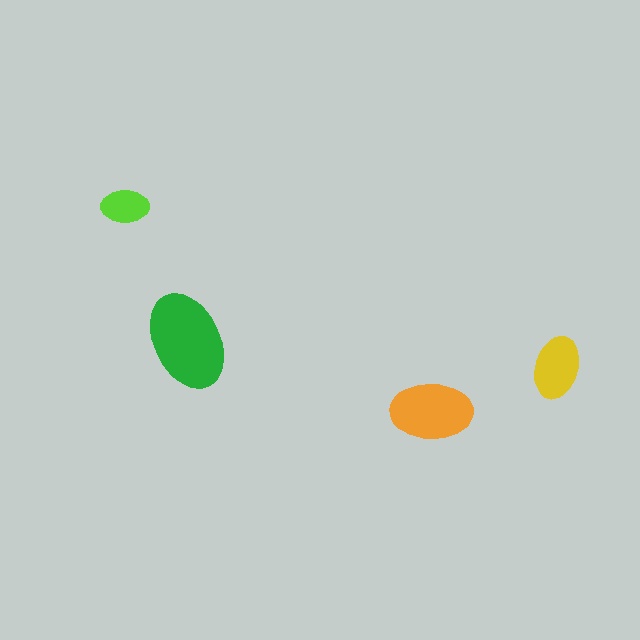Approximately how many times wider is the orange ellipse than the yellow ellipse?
About 1.5 times wider.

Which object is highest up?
The lime ellipse is topmost.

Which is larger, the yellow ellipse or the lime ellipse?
The yellow one.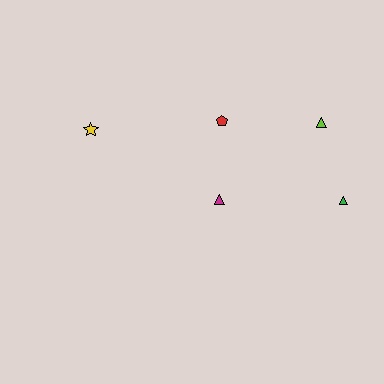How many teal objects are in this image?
There are no teal objects.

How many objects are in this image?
There are 5 objects.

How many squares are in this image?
There are no squares.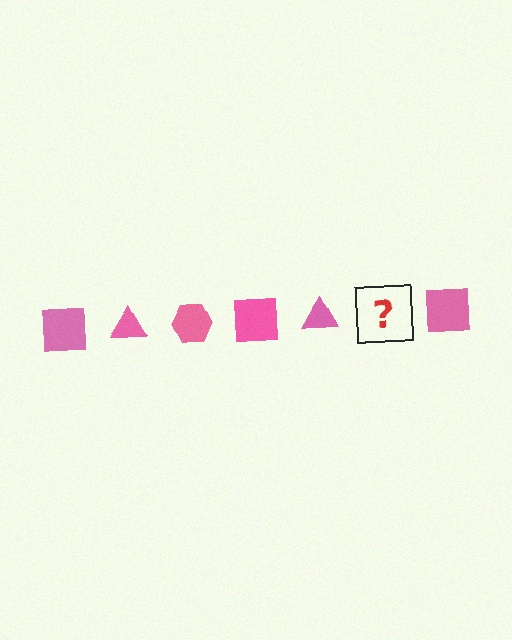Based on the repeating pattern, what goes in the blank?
The blank should be a pink hexagon.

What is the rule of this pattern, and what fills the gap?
The rule is that the pattern cycles through square, triangle, hexagon shapes in pink. The gap should be filled with a pink hexagon.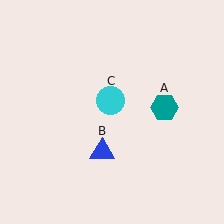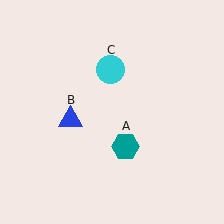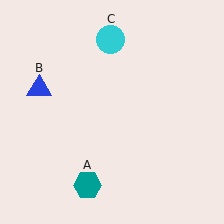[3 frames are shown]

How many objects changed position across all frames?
3 objects changed position: teal hexagon (object A), blue triangle (object B), cyan circle (object C).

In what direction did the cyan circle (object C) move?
The cyan circle (object C) moved up.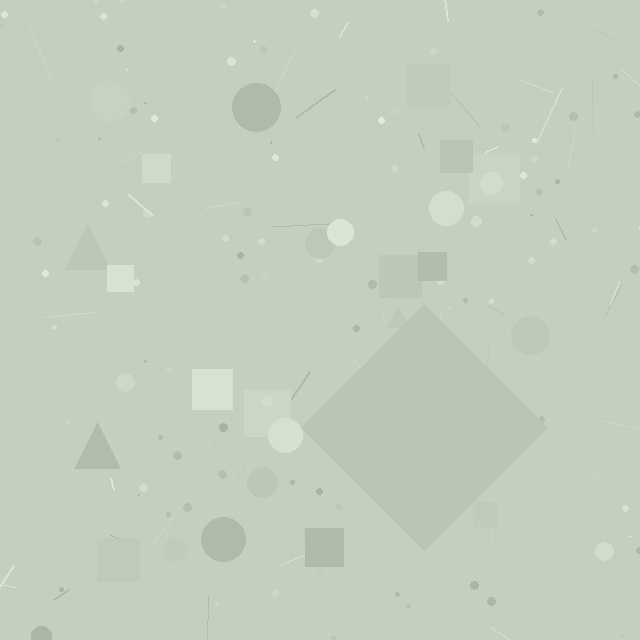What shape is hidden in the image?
A diamond is hidden in the image.